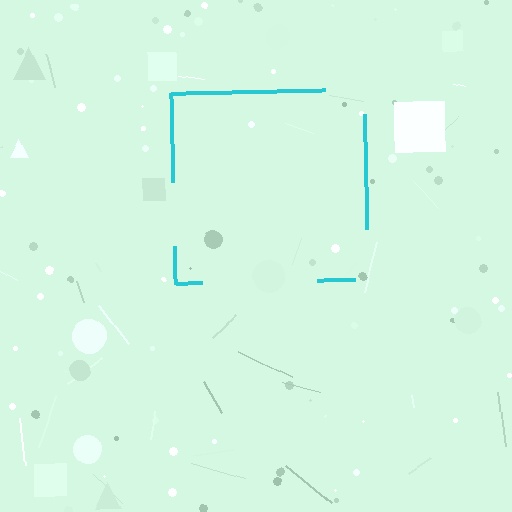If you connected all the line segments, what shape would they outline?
They would outline a square.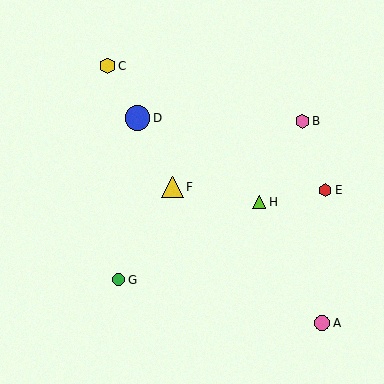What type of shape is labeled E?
Shape E is a red hexagon.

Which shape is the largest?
The blue circle (labeled D) is the largest.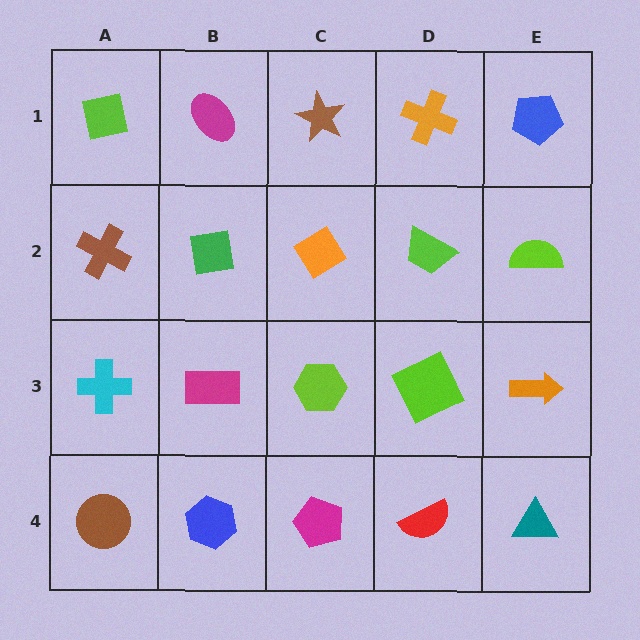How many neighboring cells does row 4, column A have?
2.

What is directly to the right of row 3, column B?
A lime hexagon.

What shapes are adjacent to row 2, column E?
A blue pentagon (row 1, column E), an orange arrow (row 3, column E), a lime trapezoid (row 2, column D).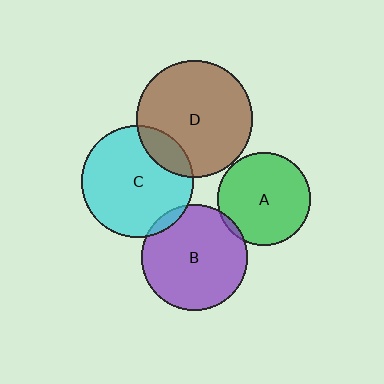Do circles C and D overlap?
Yes.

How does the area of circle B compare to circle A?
Approximately 1.3 times.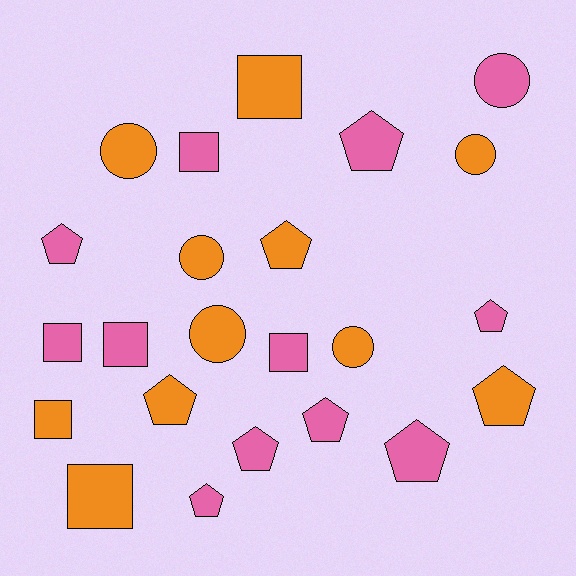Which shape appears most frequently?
Pentagon, with 10 objects.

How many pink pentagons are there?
There are 7 pink pentagons.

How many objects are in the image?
There are 23 objects.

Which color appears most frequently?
Pink, with 12 objects.